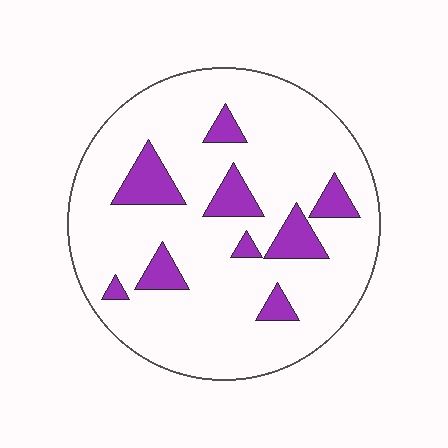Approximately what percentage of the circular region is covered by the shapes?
Approximately 15%.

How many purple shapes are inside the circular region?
9.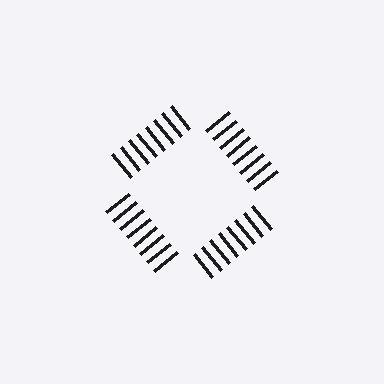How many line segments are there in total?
32 — 8 along each of the 4 edges.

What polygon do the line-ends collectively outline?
An illusory square — the line segments terminate on its edges but no continuous stroke is drawn.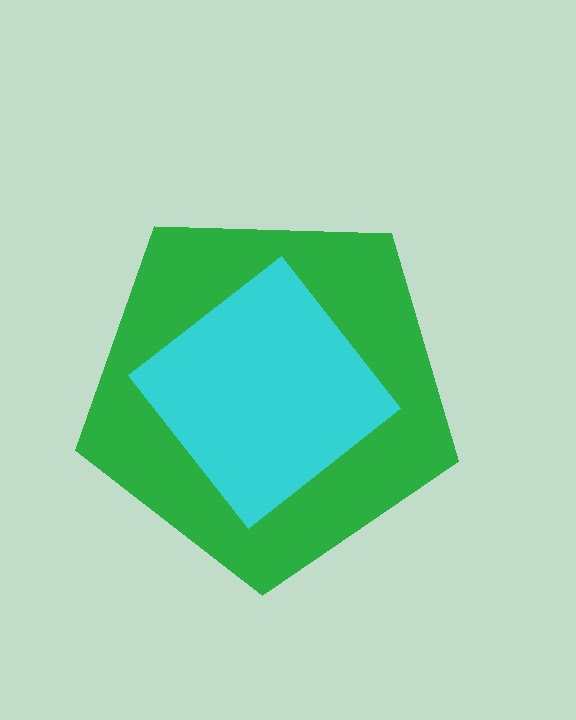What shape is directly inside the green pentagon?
The cyan diamond.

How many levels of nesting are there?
2.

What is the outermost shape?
The green pentagon.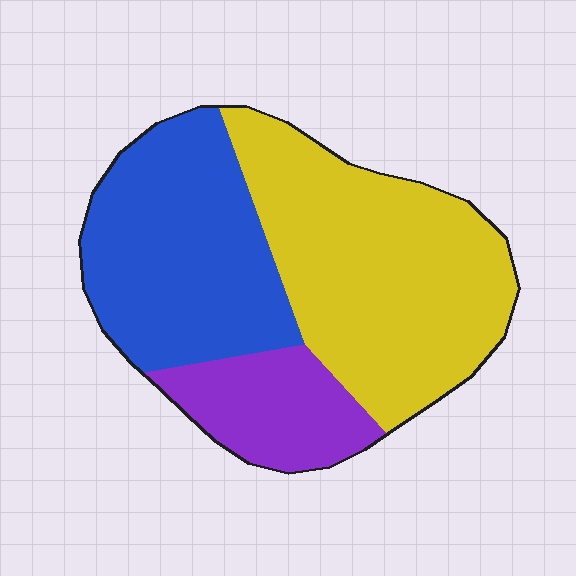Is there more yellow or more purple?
Yellow.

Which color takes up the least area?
Purple, at roughly 15%.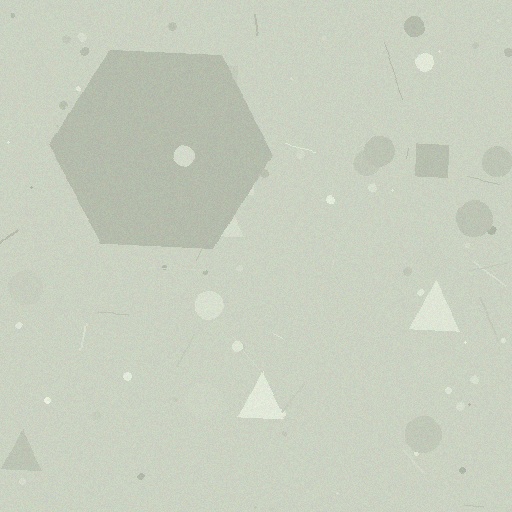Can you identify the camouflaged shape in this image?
The camouflaged shape is a hexagon.